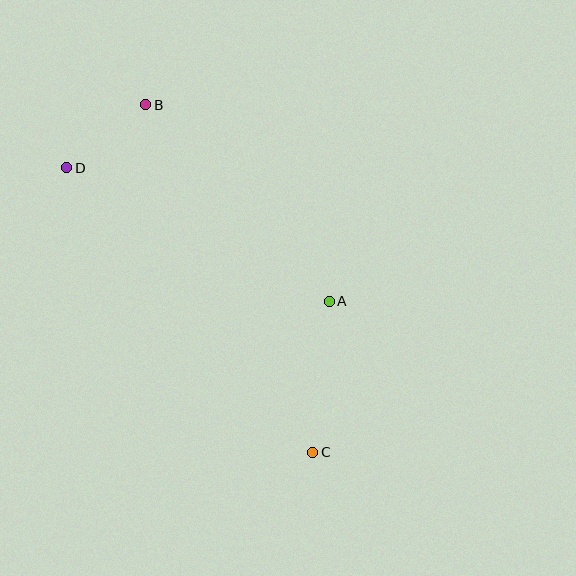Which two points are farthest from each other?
Points B and C are farthest from each other.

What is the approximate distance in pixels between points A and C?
The distance between A and C is approximately 152 pixels.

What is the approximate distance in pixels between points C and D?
The distance between C and D is approximately 376 pixels.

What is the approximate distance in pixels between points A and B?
The distance between A and B is approximately 269 pixels.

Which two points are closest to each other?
Points B and D are closest to each other.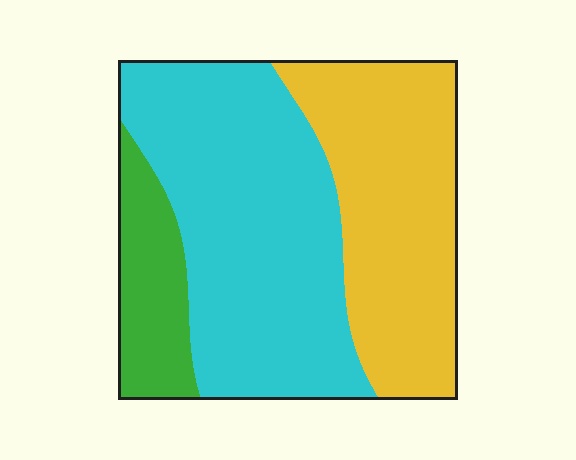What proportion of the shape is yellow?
Yellow covers 37% of the shape.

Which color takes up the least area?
Green, at roughly 15%.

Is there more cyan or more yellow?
Cyan.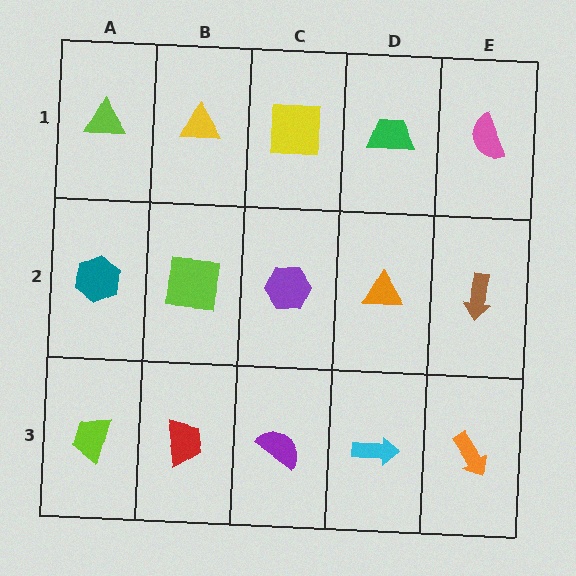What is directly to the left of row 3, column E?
A cyan arrow.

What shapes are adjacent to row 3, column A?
A teal hexagon (row 2, column A), a red trapezoid (row 3, column B).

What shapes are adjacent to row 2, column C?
A yellow square (row 1, column C), a purple semicircle (row 3, column C), a lime square (row 2, column B), an orange triangle (row 2, column D).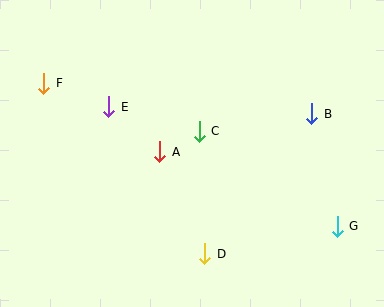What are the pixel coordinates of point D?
Point D is at (205, 254).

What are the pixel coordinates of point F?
Point F is at (44, 83).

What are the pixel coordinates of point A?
Point A is at (160, 152).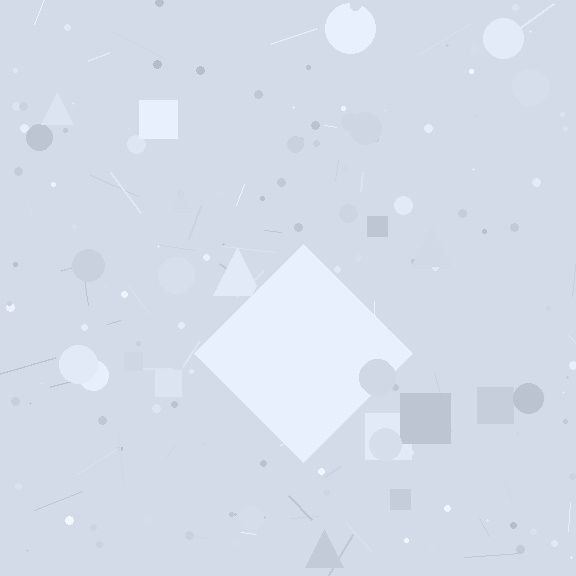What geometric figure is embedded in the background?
A diamond is embedded in the background.